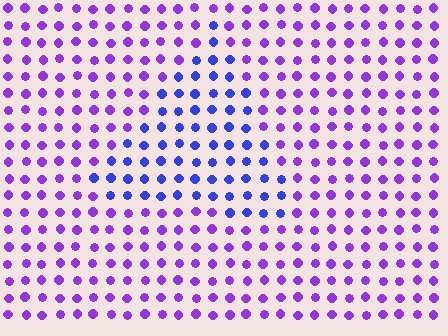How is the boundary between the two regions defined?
The boundary is defined purely by a slight shift in hue (about 37 degrees). Spacing, size, and orientation are identical on both sides.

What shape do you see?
I see a triangle.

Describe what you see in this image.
The image is filled with small purple elements in a uniform arrangement. A triangle-shaped region is visible where the elements are tinted to a slightly different hue, forming a subtle color boundary.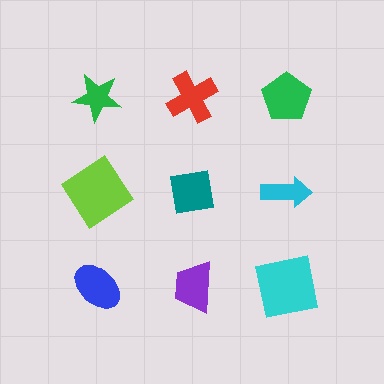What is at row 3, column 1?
A blue ellipse.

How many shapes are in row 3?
3 shapes.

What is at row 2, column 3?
A cyan arrow.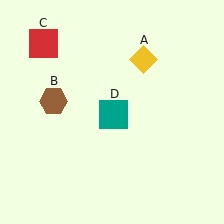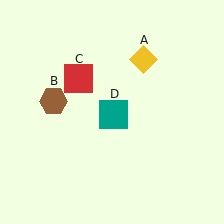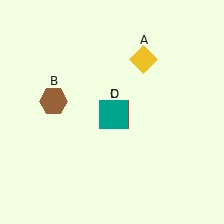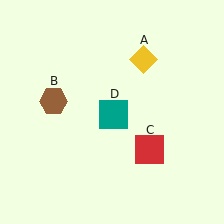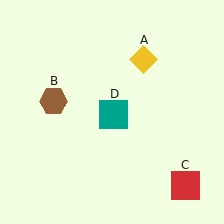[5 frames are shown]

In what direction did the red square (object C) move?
The red square (object C) moved down and to the right.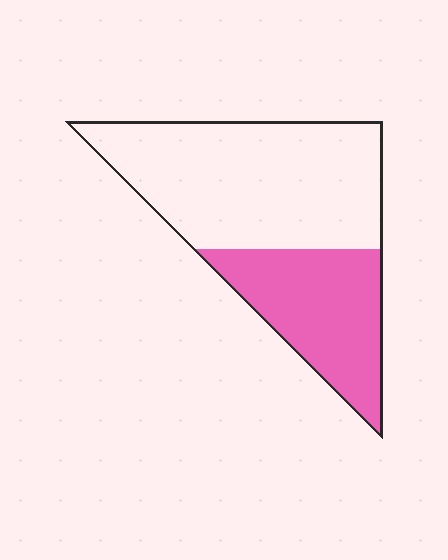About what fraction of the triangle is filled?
About three eighths (3/8).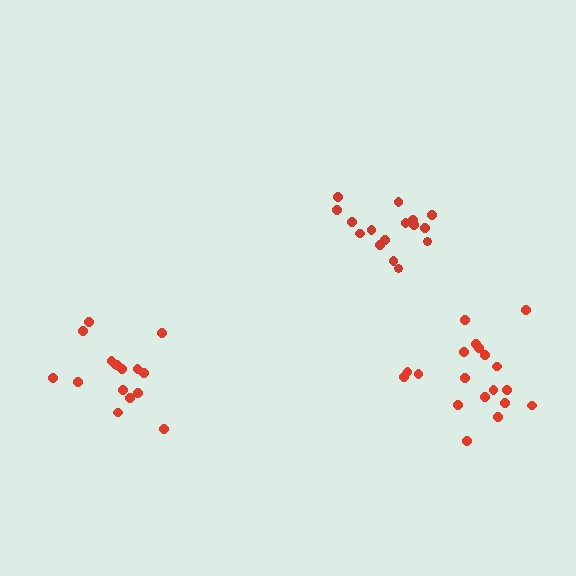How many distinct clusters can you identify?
There are 3 distinct clusters.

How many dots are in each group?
Group 1: 19 dots, Group 2: 16 dots, Group 3: 16 dots (51 total).